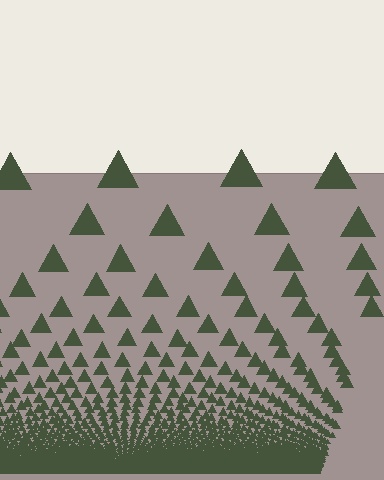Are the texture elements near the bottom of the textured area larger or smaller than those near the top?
Smaller. The gradient is inverted — elements near the bottom are smaller and denser.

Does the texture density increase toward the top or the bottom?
Density increases toward the bottom.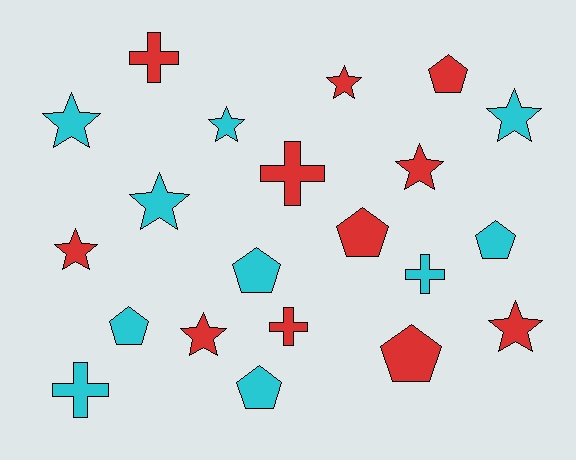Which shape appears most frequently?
Star, with 9 objects.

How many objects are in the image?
There are 21 objects.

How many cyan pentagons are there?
There are 4 cyan pentagons.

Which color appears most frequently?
Red, with 11 objects.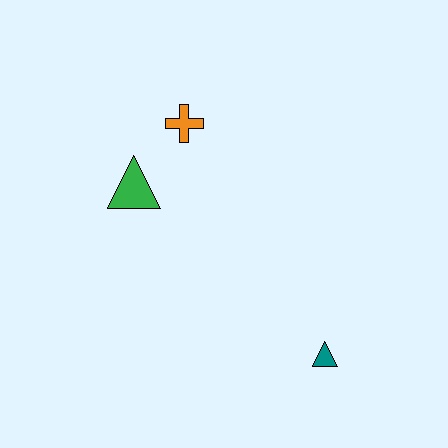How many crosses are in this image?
There is 1 cross.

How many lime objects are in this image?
There are no lime objects.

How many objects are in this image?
There are 3 objects.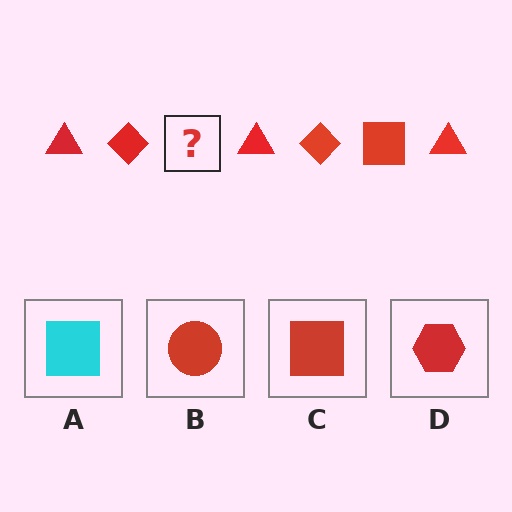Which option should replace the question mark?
Option C.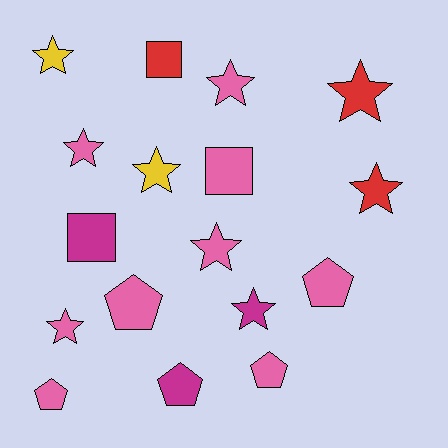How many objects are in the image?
There are 17 objects.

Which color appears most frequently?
Pink, with 9 objects.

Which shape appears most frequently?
Star, with 9 objects.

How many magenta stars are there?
There is 1 magenta star.